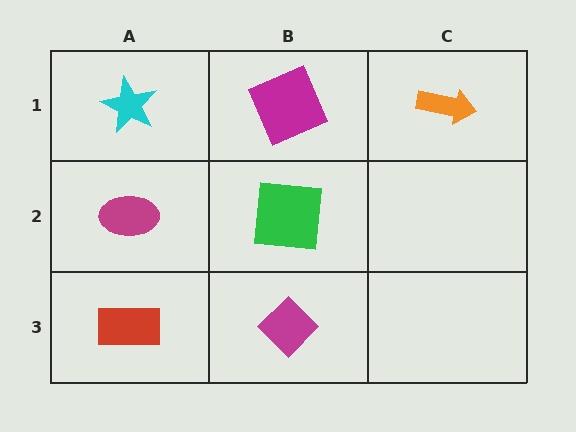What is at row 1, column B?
A magenta square.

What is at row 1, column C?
An orange arrow.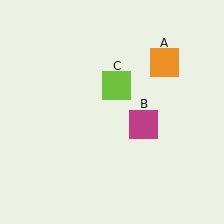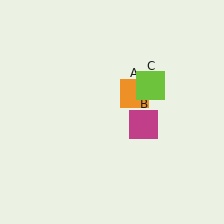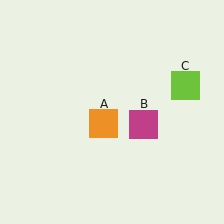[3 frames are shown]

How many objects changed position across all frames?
2 objects changed position: orange square (object A), lime square (object C).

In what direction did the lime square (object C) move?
The lime square (object C) moved right.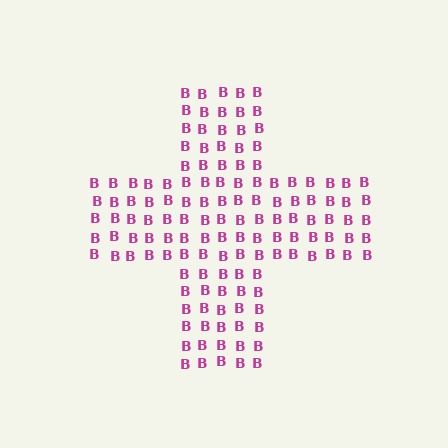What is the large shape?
The large shape is a cross.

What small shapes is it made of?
It is made of small letter B's.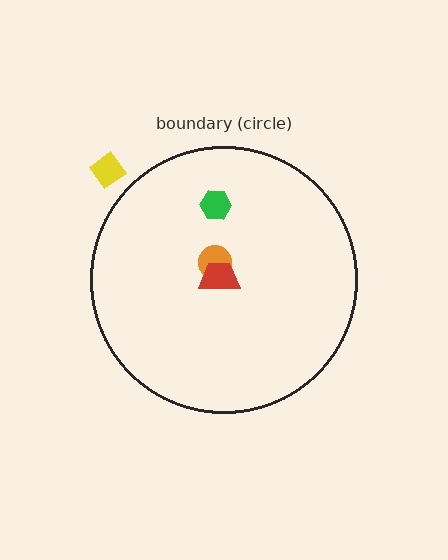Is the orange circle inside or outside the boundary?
Inside.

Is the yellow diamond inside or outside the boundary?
Outside.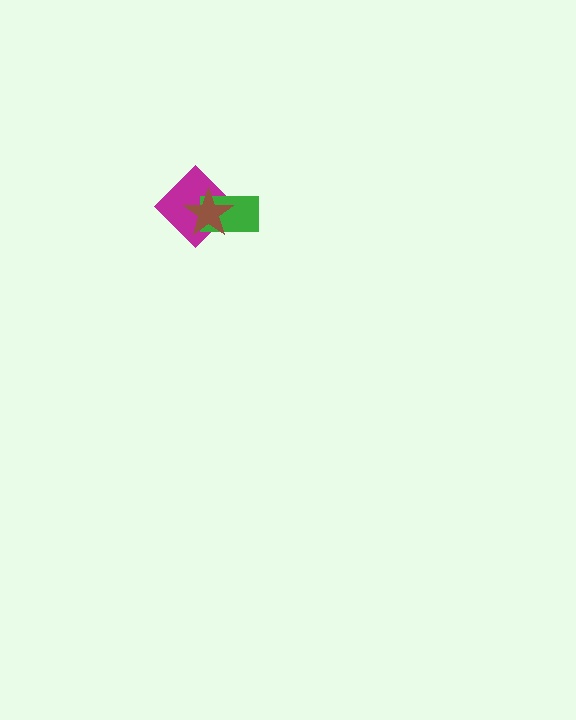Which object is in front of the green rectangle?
The brown star is in front of the green rectangle.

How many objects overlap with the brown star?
2 objects overlap with the brown star.